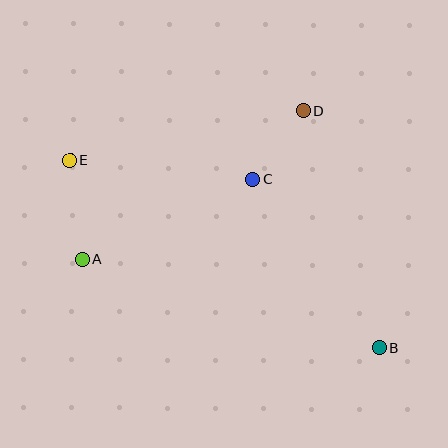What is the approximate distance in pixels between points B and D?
The distance between B and D is approximately 249 pixels.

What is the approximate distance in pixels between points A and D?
The distance between A and D is approximately 267 pixels.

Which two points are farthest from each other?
Points B and E are farthest from each other.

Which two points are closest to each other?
Points C and D are closest to each other.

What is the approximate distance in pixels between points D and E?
The distance between D and E is approximately 239 pixels.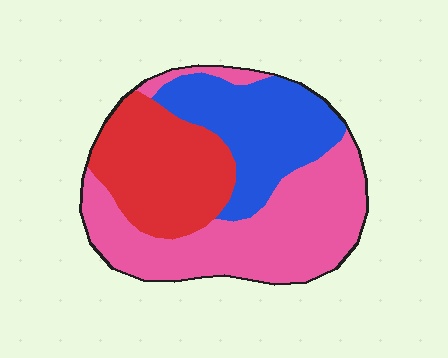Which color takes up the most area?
Pink, at roughly 45%.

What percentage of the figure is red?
Red takes up between a sixth and a third of the figure.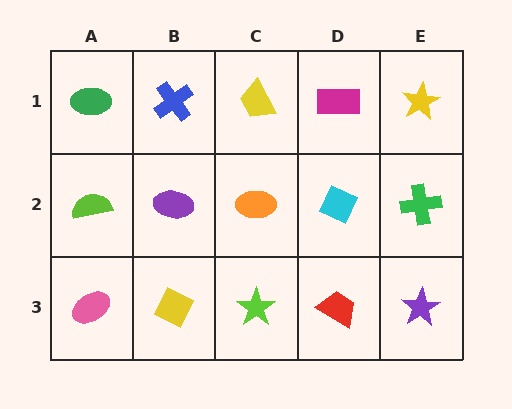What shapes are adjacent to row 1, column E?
A green cross (row 2, column E), a magenta rectangle (row 1, column D).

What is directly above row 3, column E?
A green cross.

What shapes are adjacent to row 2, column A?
A green ellipse (row 1, column A), a pink ellipse (row 3, column A), a purple ellipse (row 2, column B).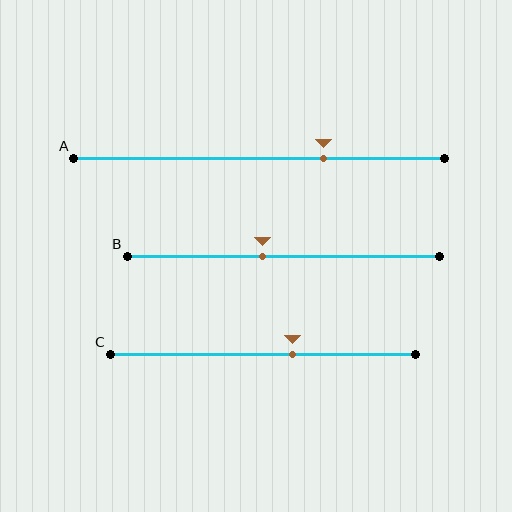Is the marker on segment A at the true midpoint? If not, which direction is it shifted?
No, the marker on segment A is shifted to the right by about 17% of the segment length.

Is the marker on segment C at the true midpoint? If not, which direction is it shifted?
No, the marker on segment C is shifted to the right by about 10% of the segment length.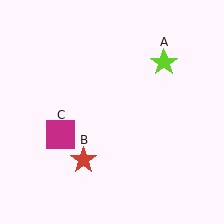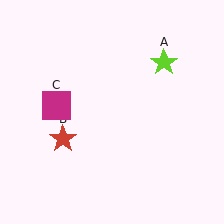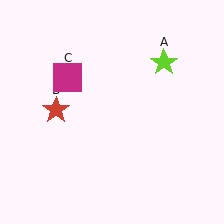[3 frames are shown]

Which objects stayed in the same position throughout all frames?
Lime star (object A) remained stationary.